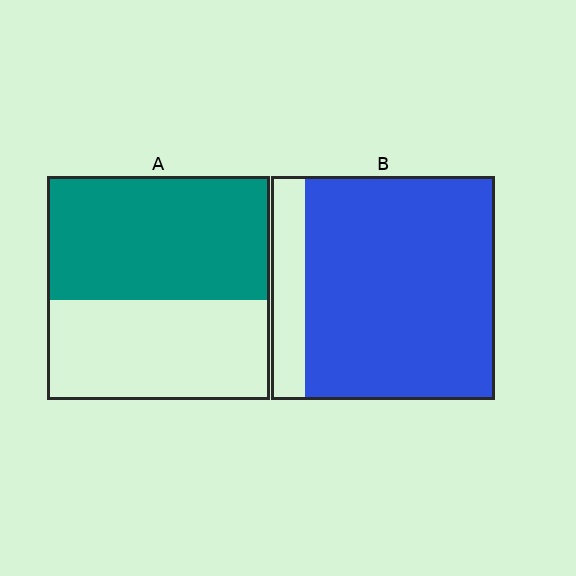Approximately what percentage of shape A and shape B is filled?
A is approximately 55% and B is approximately 85%.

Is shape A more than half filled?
Yes.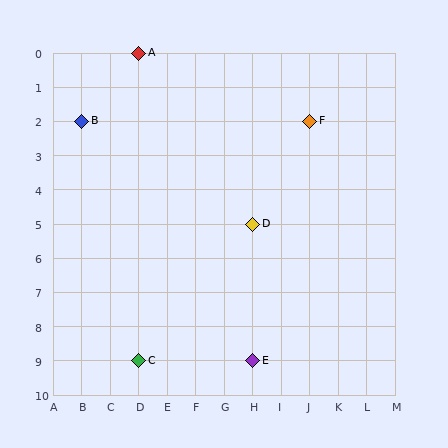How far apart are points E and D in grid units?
Points E and D are 4 rows apart.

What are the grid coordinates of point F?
Point F is at grid coordinates (J, 2).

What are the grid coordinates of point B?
Point B is at grid coordinates (B, 2).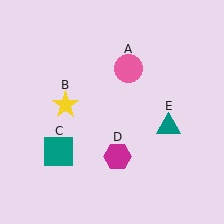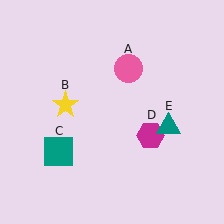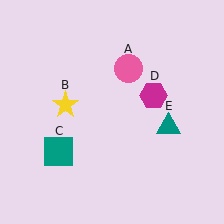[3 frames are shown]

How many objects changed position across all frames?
1 object changed position: magenta hexagon (object D).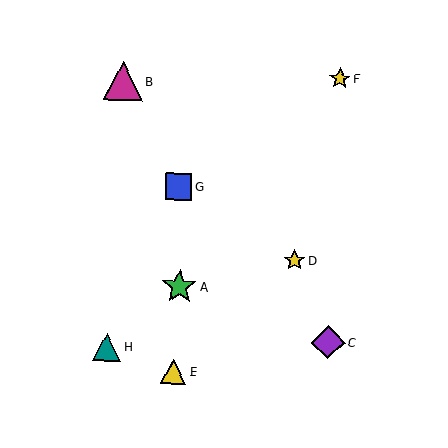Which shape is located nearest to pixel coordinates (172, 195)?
The blue square (labeled G) at (179, 187) is nearest to that location.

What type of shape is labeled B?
Shape B is a magenta triangle.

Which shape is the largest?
The magenta triangle (labeled B) is the largest.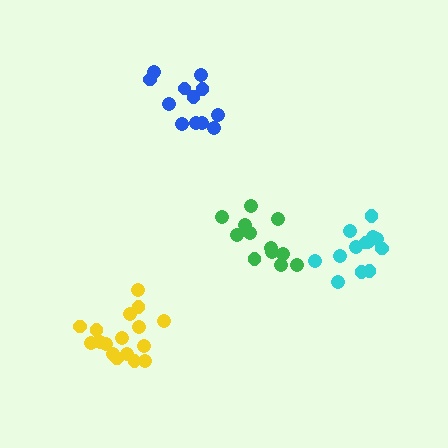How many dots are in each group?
Group 1: 12 dots, Group 2: 17 dots, Group 3: 12 dots, Group 4: 13 dots (54 total).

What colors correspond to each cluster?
The clusters are colored: green, yellow, blue, cyan.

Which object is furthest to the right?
The cyan cluster is rightmost.